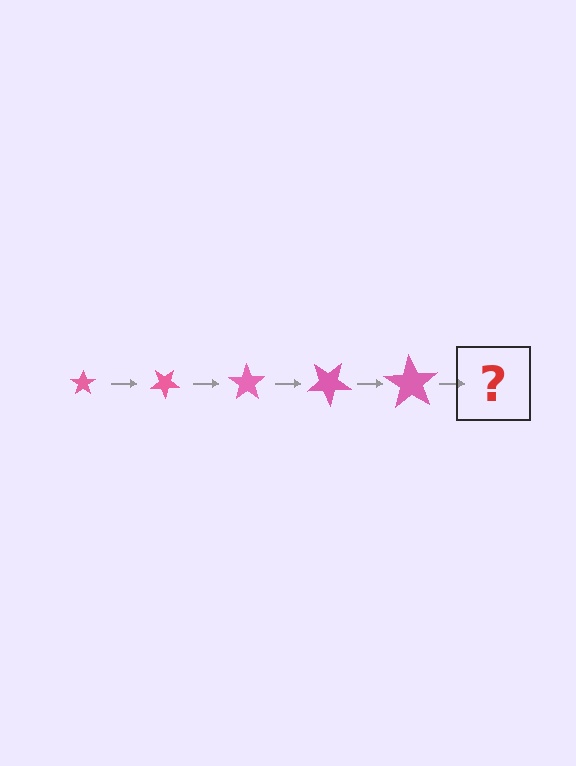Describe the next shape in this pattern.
It should be a star, larger than the previous one and rotated 175 degrees from the start.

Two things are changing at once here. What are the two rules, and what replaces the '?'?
The two rules are that the star grows larger each step and it rotates 35 degrees each step. The '?' should be a star, larger than the previous one and rotated 175 degrees from the start.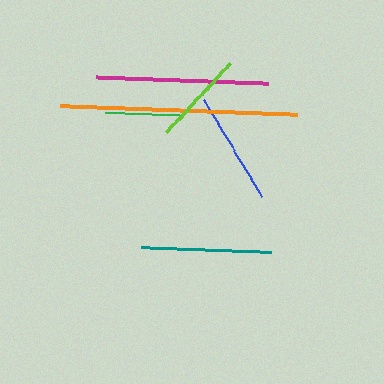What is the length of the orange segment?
The orange segment is approximately 237 pixels long.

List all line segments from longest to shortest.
From longest to shortest: orange, magenta, teal, blue, lime, green.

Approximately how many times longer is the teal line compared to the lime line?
The teal line is approximately 1.4 times the length of the lime line.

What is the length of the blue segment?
The blue segment is approximately 112 pixels long.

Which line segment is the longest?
The orange line is the longest at approximately 237 pixels.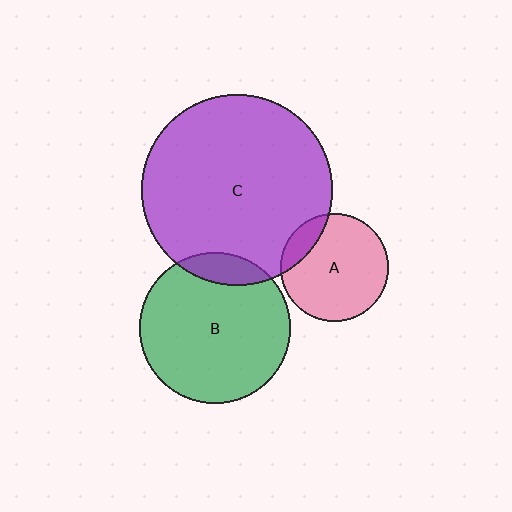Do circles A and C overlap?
Yes.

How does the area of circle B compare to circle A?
Approximately 2.0 times.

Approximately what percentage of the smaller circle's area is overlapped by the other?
Approximately 15%.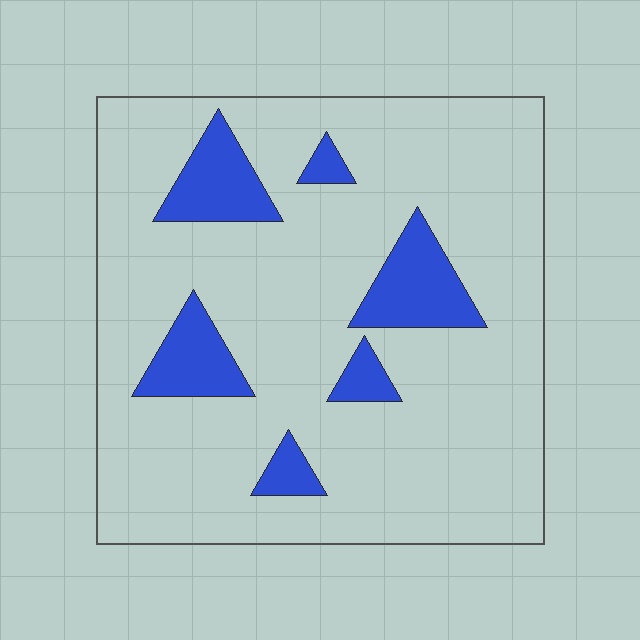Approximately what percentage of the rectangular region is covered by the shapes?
Approximately 15%.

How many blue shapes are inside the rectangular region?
6.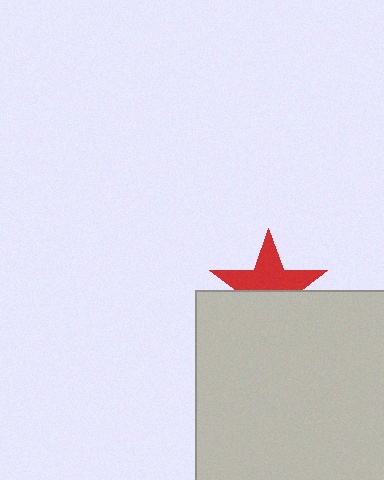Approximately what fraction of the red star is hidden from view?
Roughly 45% of the red star is hidden behind the light gray rectangle.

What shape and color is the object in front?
The object in front is a light gray rectangle.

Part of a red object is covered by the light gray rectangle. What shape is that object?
It is a star.